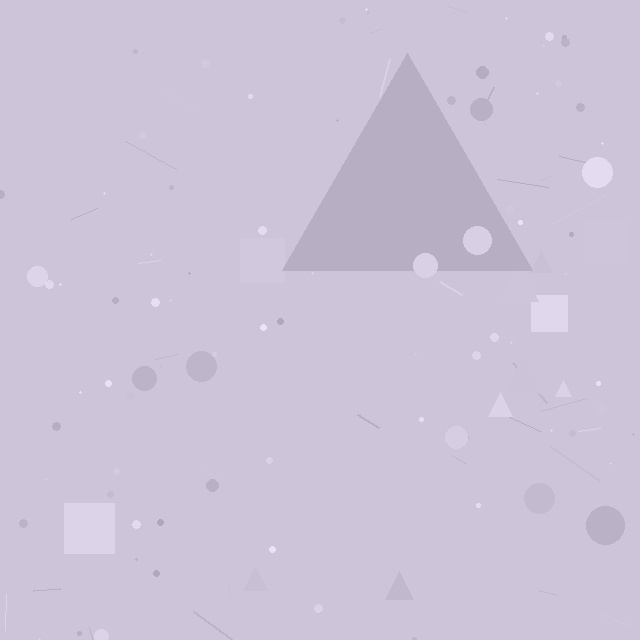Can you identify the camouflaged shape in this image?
The camouflaged shape is a triangle.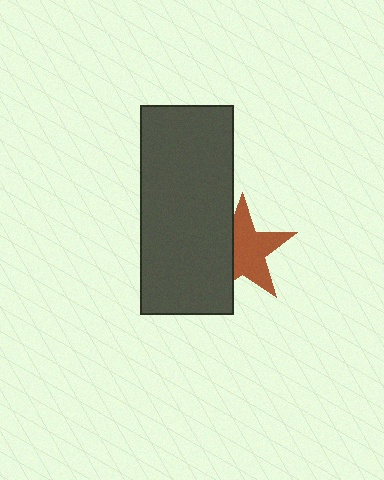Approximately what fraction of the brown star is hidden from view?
Roughly 34% of the brown star is hidden behind the dark gray rectangle.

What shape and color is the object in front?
The object in front is a dark gray rectangle.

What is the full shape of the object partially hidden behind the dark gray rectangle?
The partially hidden object is a brown star.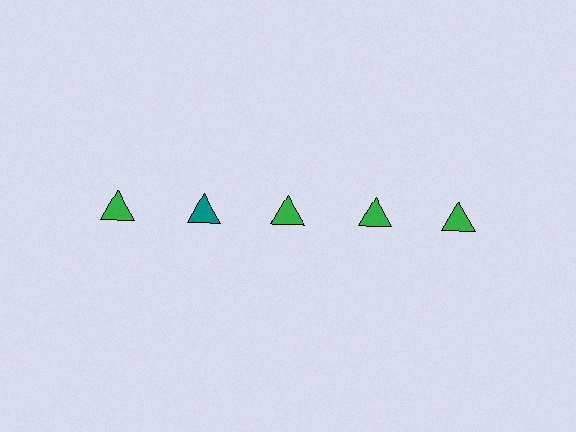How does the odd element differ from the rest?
It has a different color: teal instead of green.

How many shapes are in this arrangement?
There are 5 shapes arranged in a grid pattern.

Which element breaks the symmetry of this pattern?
The teal triangle in the top row, second from left column breaks the symmetry. All other shapes are green triangles.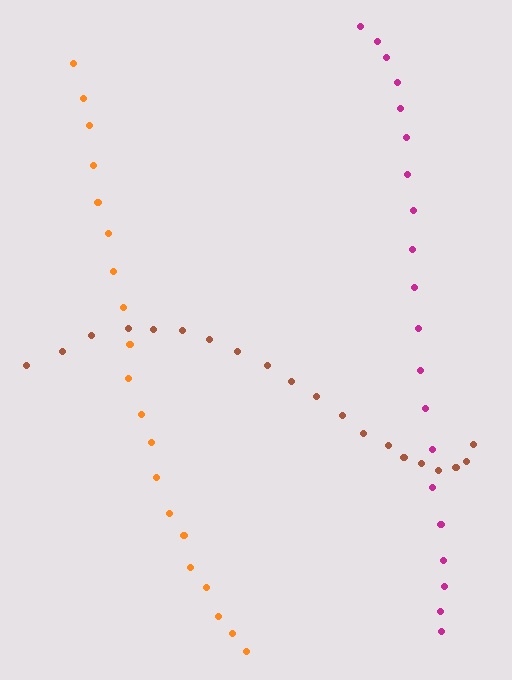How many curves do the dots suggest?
There are 3 distinct paths.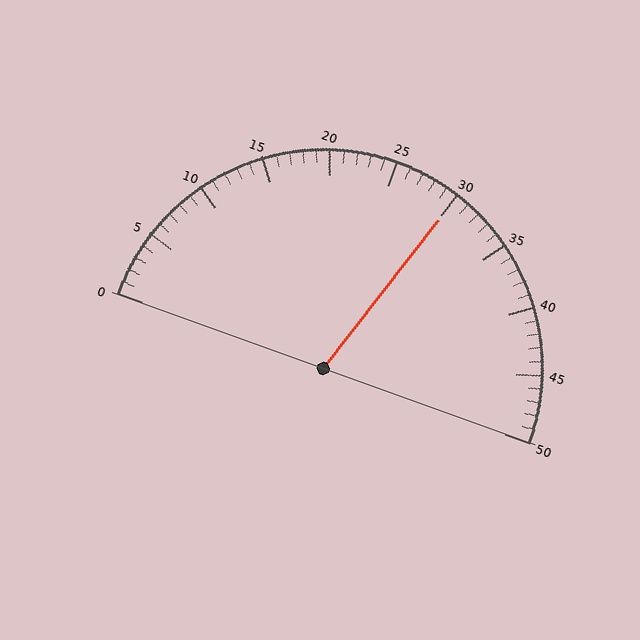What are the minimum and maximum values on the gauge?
The gauge ranges from 0 to 50.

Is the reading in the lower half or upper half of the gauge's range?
The reading is in the upper half of the range (0 to 50).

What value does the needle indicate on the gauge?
The needle indicates approximately 30.